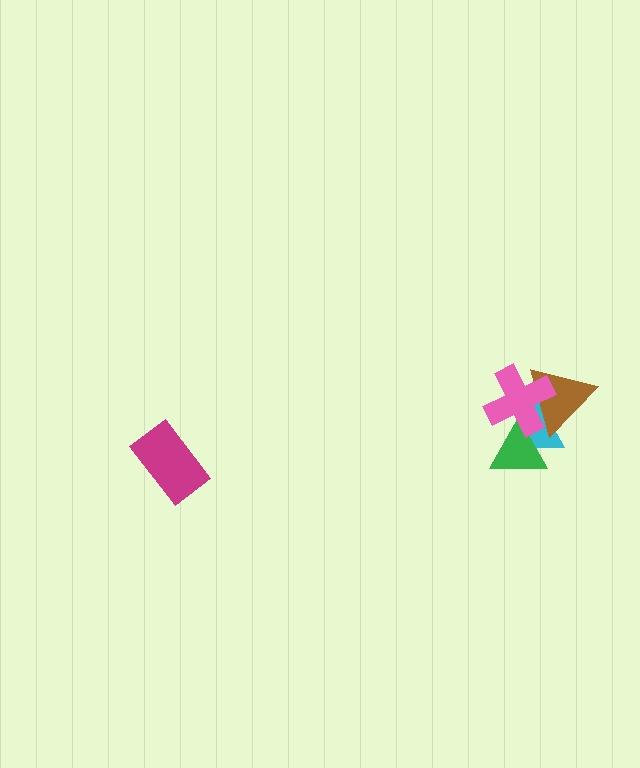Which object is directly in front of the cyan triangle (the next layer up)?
The brown triangle is directly in front of the cyan triangle.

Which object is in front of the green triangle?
The pink cross is in front of the green triangle.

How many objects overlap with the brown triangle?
2 objects overlap with the brown triangle.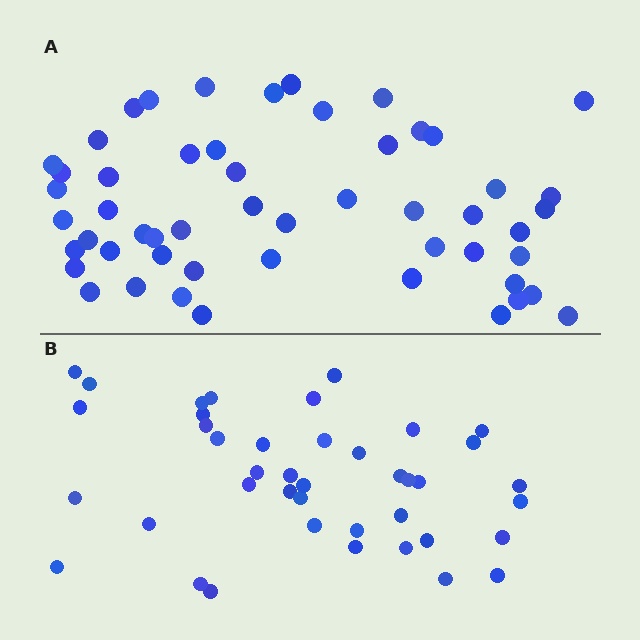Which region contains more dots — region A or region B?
Region A (the top region) has more dots.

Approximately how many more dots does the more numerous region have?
Region A has roughly 12 or so more dots than region B.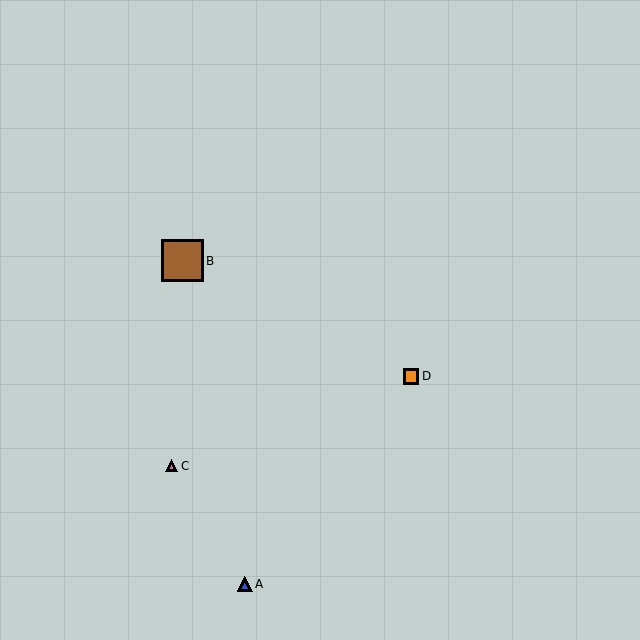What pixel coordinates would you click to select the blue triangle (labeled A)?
Click at (245, 584) to select the blue triangle A.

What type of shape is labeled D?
Shape D is an orange square.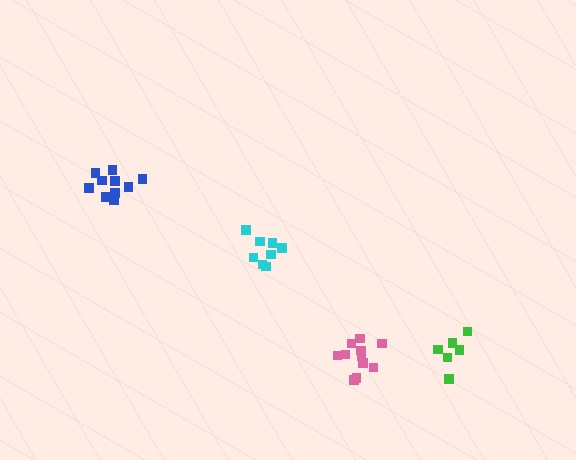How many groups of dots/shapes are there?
There are 4 groups.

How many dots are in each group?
Group 1: 11 dots, Group 2: 6 dots, Group 3: 8 dots, Group 4: 10 dots (35 total).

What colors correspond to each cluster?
The clusters are colored: pink, green, cyan, blue.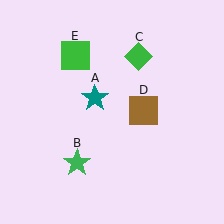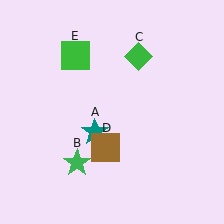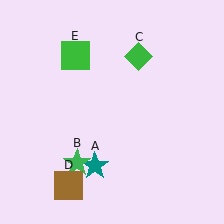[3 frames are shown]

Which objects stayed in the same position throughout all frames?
Green star (object B) and green diamond (object C) and green square (object E) remained stationary.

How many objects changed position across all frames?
2 objects changed position: teal star (object A), brown square (object D).